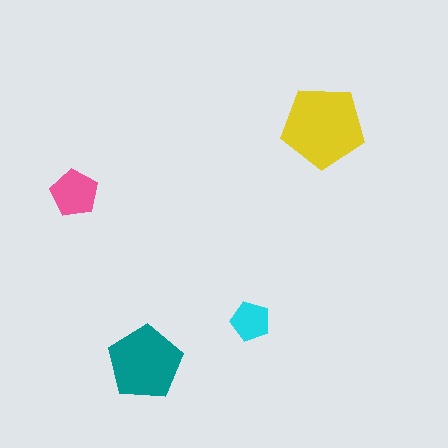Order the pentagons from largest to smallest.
the yellow one, the teal one, the pink one, the cyan one.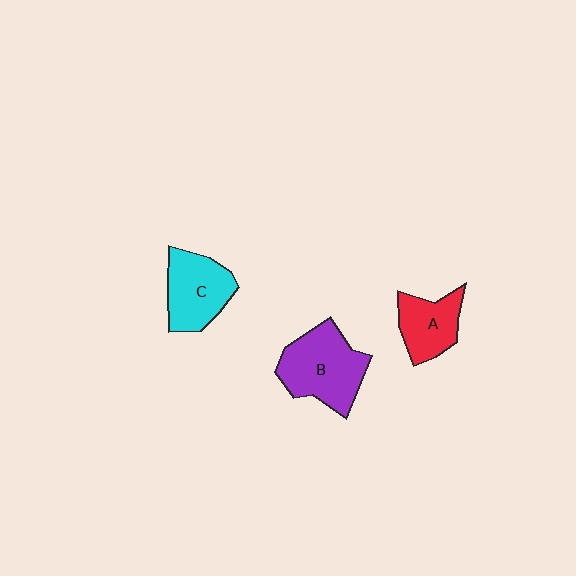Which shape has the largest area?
Shape B (purple).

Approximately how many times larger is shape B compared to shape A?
Approximately 1.5 times.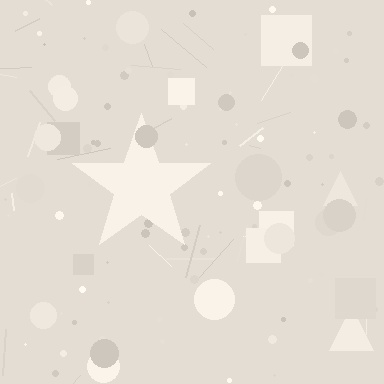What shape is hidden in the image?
A star is hidden in the image.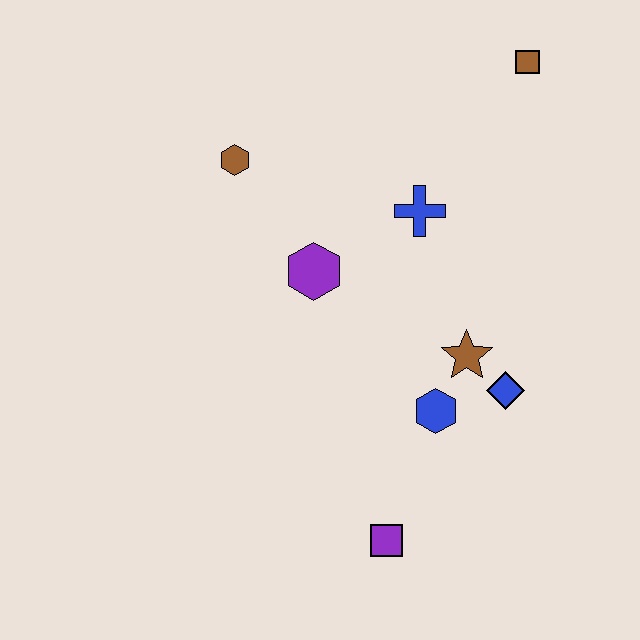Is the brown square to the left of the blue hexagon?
No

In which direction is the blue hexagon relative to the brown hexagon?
The blue hexagon is below the brown hexagon.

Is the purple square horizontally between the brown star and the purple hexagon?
Yes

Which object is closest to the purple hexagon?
The blue cross is closest to the purple hexagon.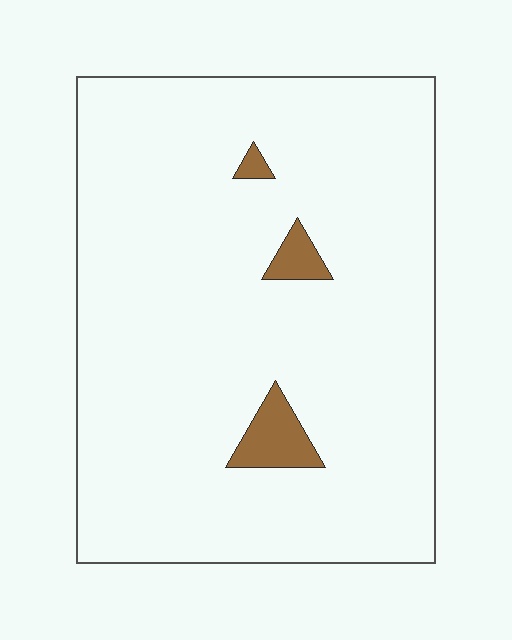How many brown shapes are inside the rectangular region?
3.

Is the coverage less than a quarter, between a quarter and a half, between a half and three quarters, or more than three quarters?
Less than a quarter.